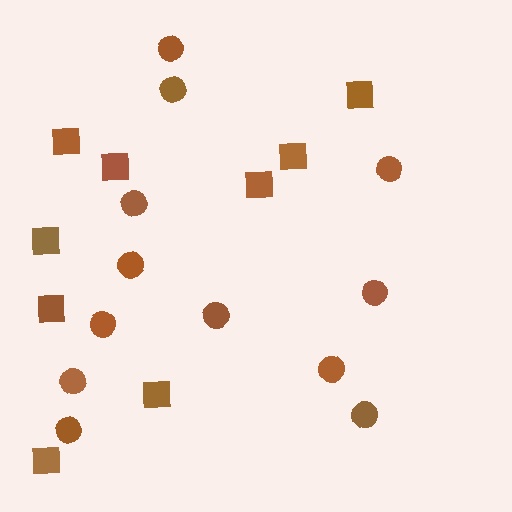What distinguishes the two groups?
There are 2 groups: one group of circles (12) and one group of squares (9).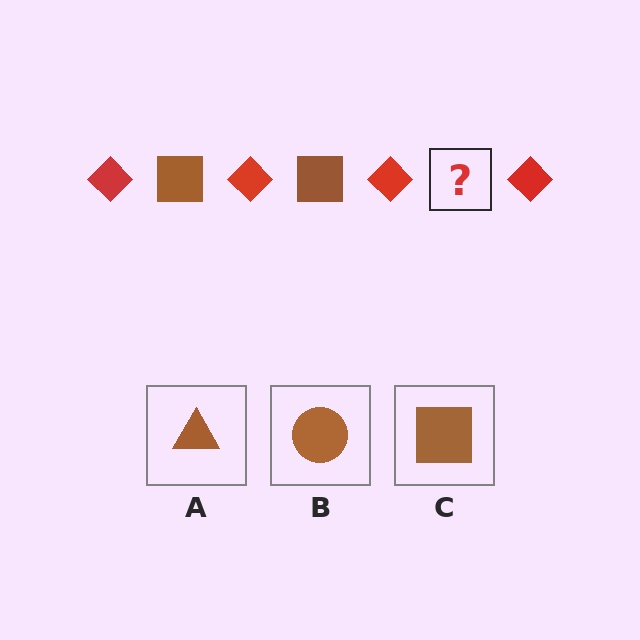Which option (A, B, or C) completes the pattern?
C.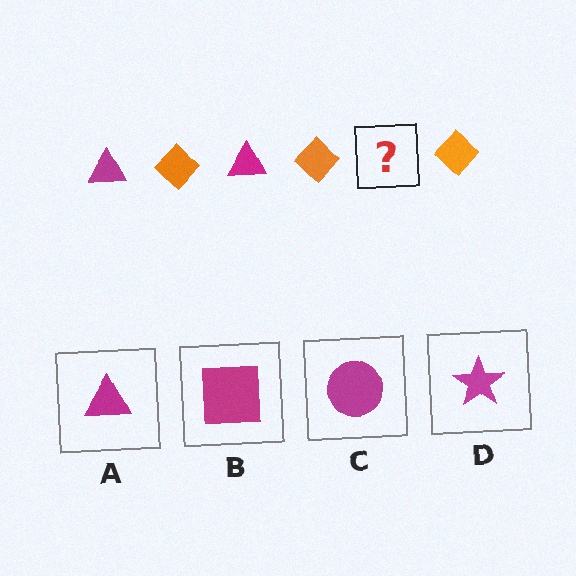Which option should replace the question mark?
Option A.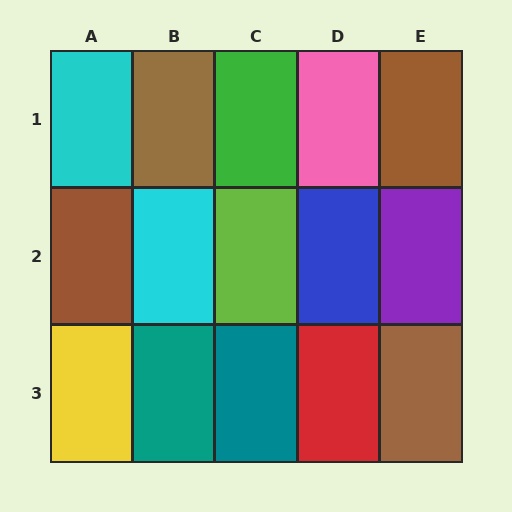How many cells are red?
1 cell is red.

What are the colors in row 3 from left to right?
Yellow, teal, teal, red, brown.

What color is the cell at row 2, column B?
Cyan.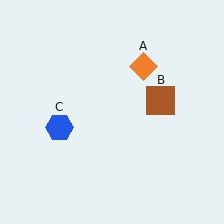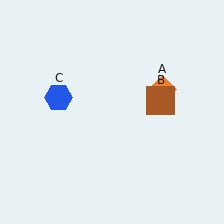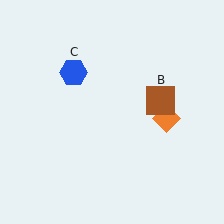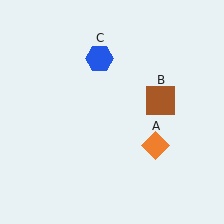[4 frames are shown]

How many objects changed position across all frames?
2 objects changed position: orange diamond (object A), blue hexagon (object C).